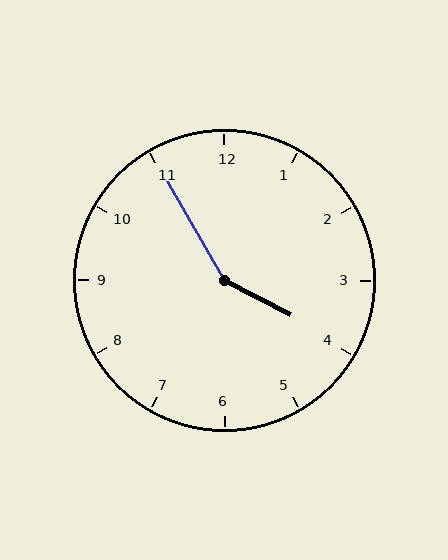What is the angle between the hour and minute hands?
Approximately 148 degrees.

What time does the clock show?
3:55.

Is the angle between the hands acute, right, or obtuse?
It is obtuse.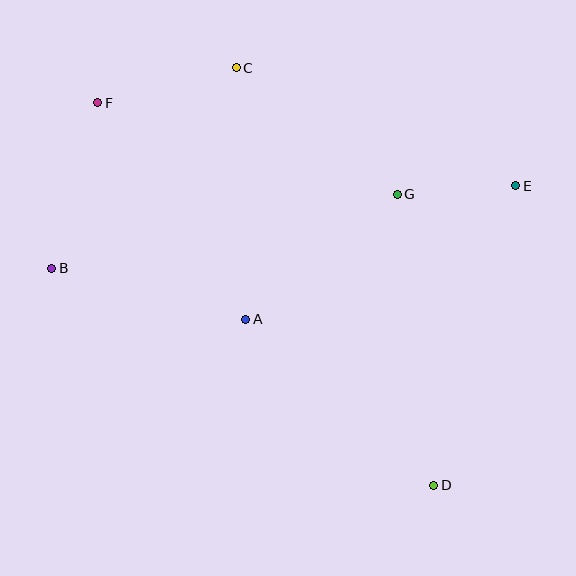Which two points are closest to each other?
Points E and G are closest to each other.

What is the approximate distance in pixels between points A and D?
The distance between A and D is approximately 251 pixels.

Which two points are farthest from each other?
Points D and F are farthest from each other.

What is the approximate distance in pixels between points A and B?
The distance between A and B is approximately 201 pixels.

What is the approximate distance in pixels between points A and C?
The distance between A and C is approximately 252 pixels.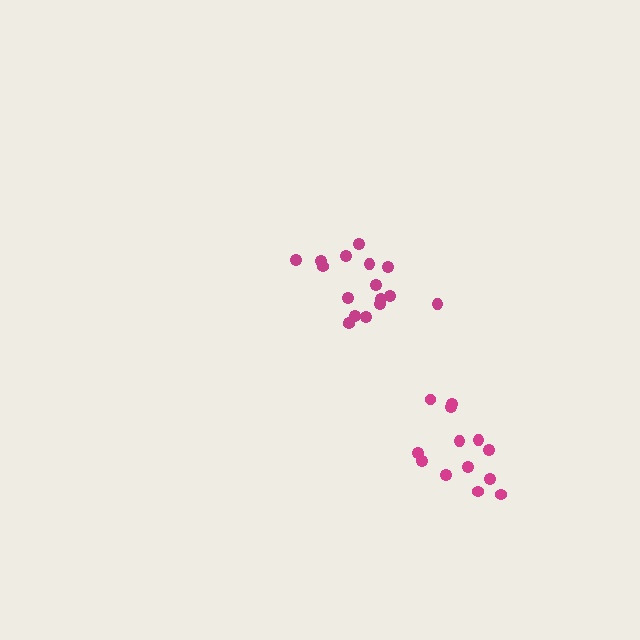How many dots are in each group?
Group 1: 13 dots, Group 2: 17 dots (30 total).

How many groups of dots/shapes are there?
There are 2 groups.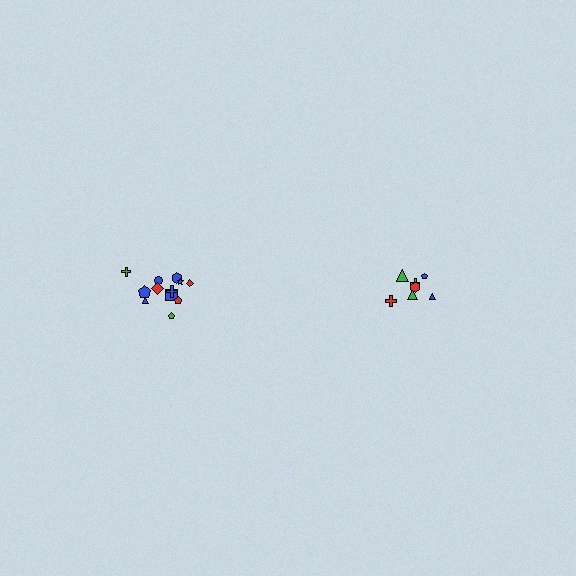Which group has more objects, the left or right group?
The left group.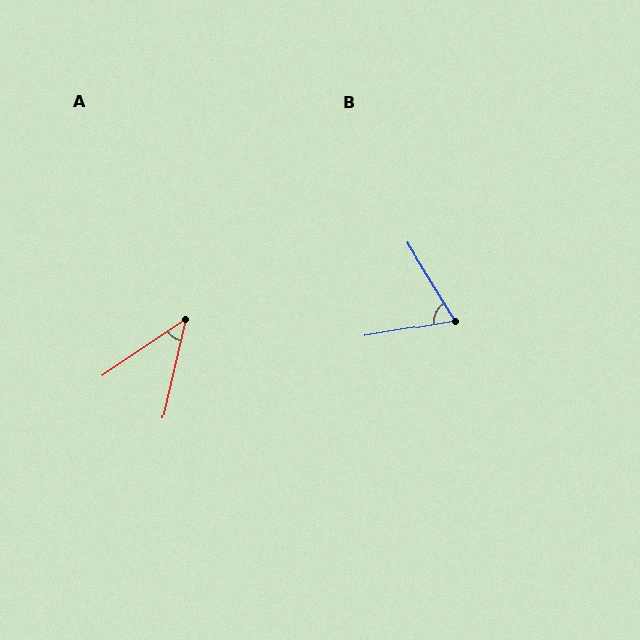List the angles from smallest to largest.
A (44°), B (68°).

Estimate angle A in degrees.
Approximately 44 degrees.